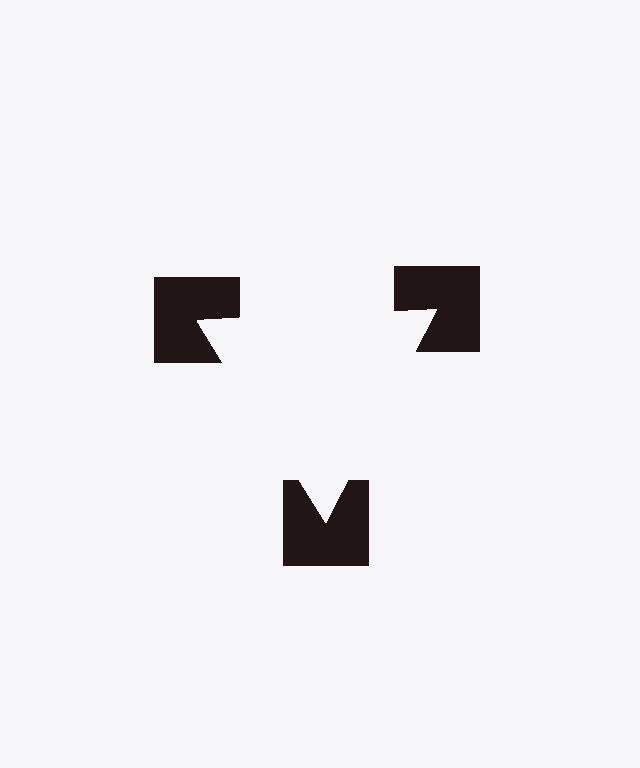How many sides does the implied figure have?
3 sides.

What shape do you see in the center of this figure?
An illusory triangle — its edges are inferred from the aligned wedge cuts in the notched squares, not physically drawn.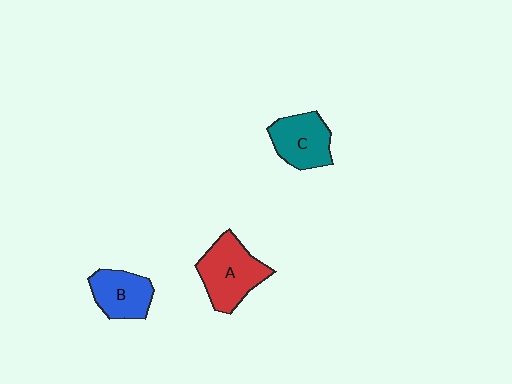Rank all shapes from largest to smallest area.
From largest to smallest: A (red), C (teal), B (blue).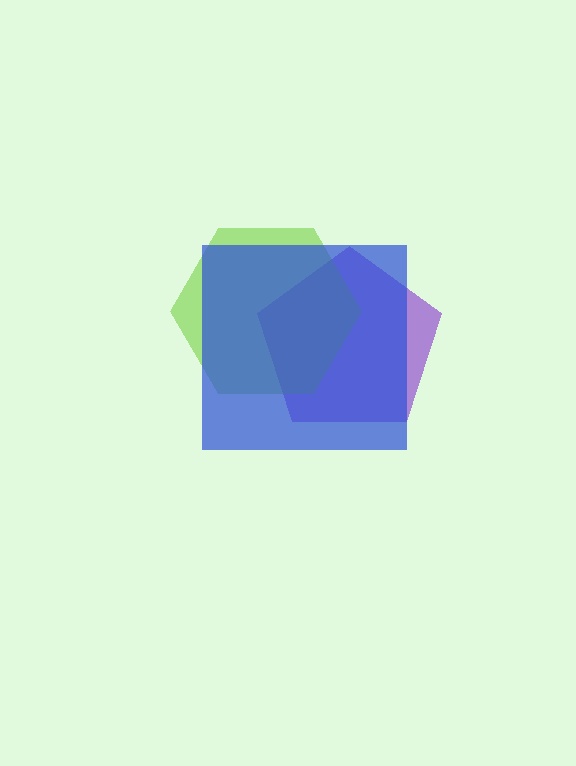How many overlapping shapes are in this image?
There are 3 overlapping shapes in the image.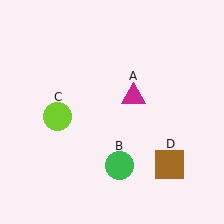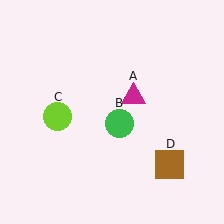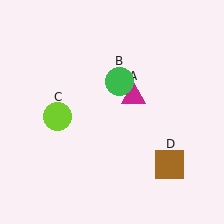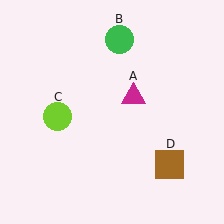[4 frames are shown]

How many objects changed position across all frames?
1 object changed position: green circle (object B).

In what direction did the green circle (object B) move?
The green circle (object B) moved up.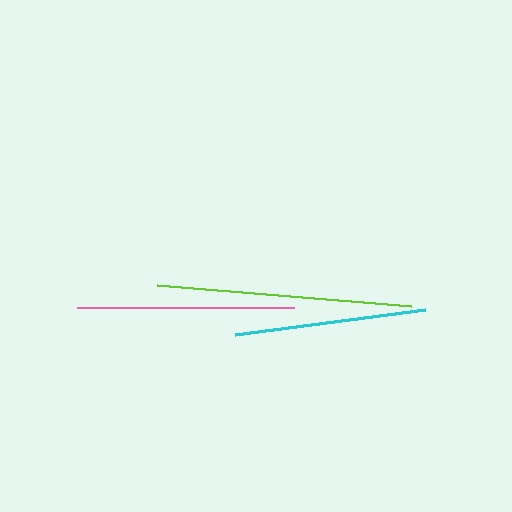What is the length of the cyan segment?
The cyan segment is approximately 191 pixels long.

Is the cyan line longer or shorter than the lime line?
The lime line is longer than the cyan line.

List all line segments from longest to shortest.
From longest to shortest: lime, pink, cyan.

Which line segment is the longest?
The lime line is the longest at approximately 255 pixels.